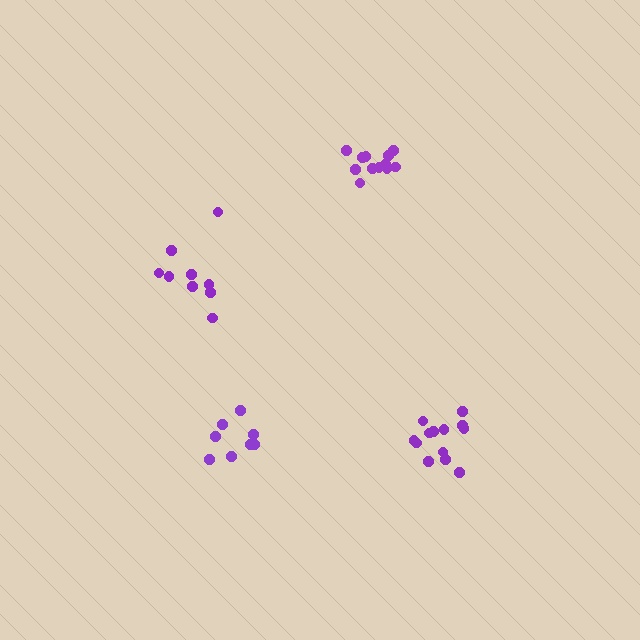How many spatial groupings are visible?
There are 4 spatial groupings.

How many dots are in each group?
Group 1: 9 dots, Group 2: 12 dots, Group 3: 13 dots, Group 4: 8 dots (42 total).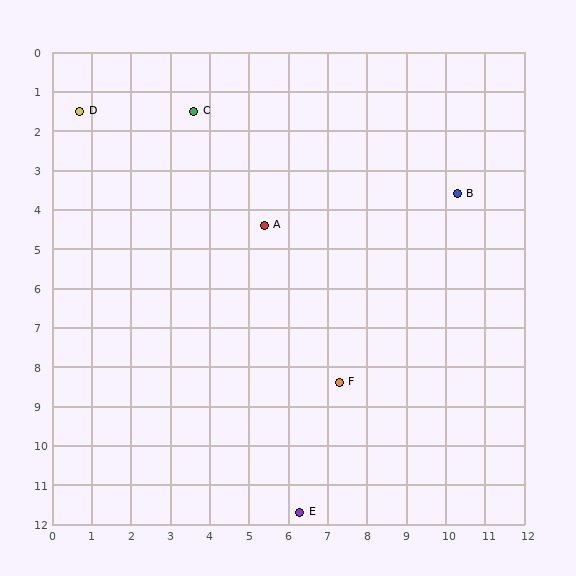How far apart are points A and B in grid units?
Points A and B are about 5.0 grid units apart.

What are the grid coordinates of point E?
Point E is at approximately (6.3, 11.7).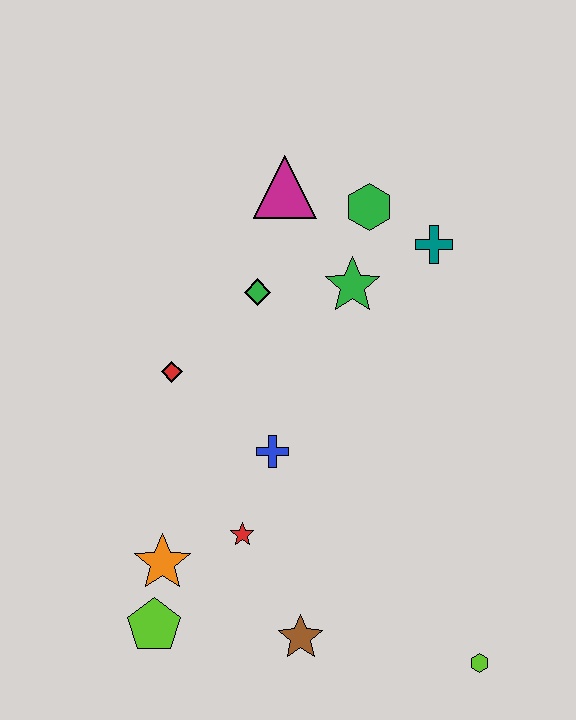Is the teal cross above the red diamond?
Yes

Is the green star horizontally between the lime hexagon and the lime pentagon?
Yes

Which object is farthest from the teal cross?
The lime pentagon is farthest from the teal cross.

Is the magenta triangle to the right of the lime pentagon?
Yes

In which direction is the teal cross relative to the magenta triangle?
The teal cross is to the right of the magenta triangle.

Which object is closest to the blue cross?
The red star is closest to the blue cross.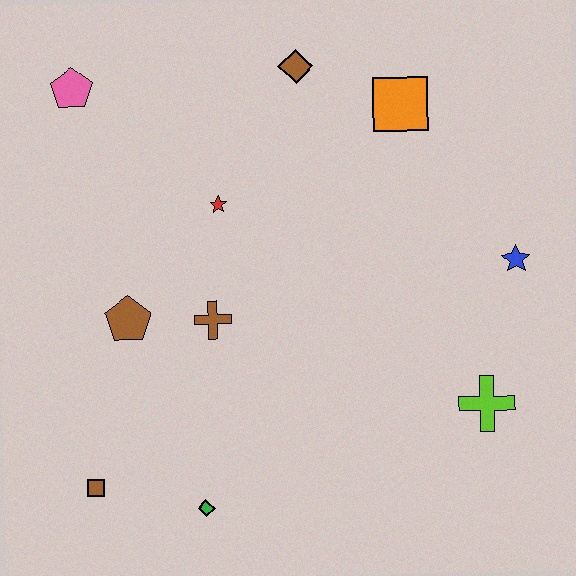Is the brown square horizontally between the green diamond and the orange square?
No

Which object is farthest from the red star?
The lime cross is farthest from the red star.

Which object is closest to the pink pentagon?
The red star is closest to the pink pentagon.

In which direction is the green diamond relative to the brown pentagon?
The green diamond is below the brown pentagon.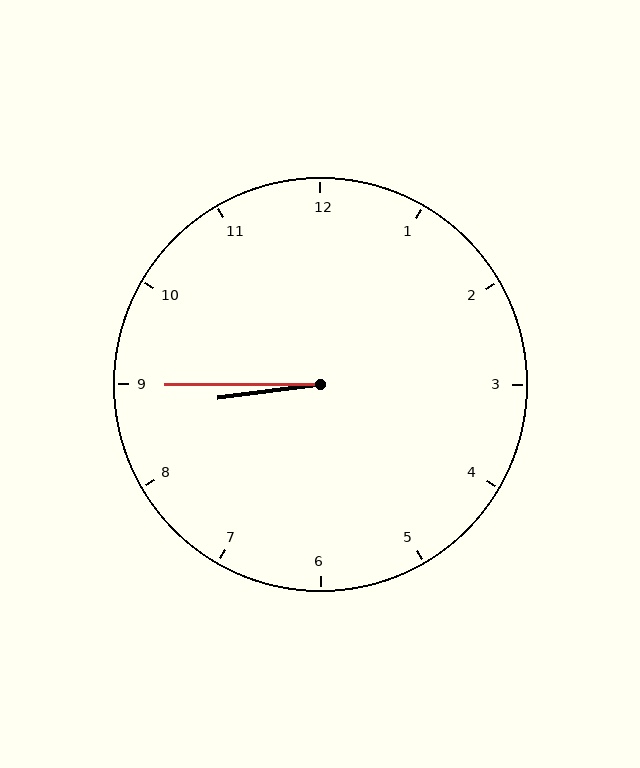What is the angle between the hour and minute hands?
Approximately 8 degrees.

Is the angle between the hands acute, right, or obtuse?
It is acute.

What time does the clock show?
8:45.